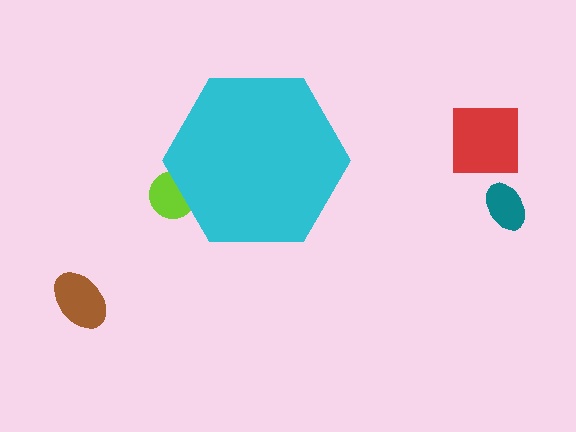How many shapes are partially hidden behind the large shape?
1 shape is partially hidden.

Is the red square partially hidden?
No, the red square is fully visible.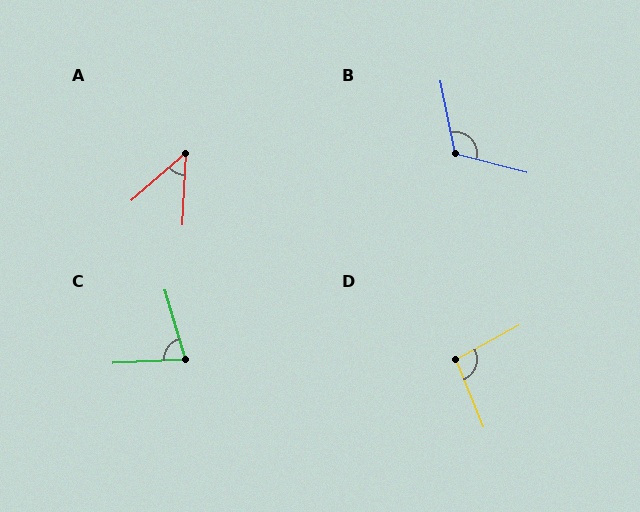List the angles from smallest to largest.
A (46°), C (76°), D (96°), B (116°).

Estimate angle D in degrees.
Approximately 96 degrees.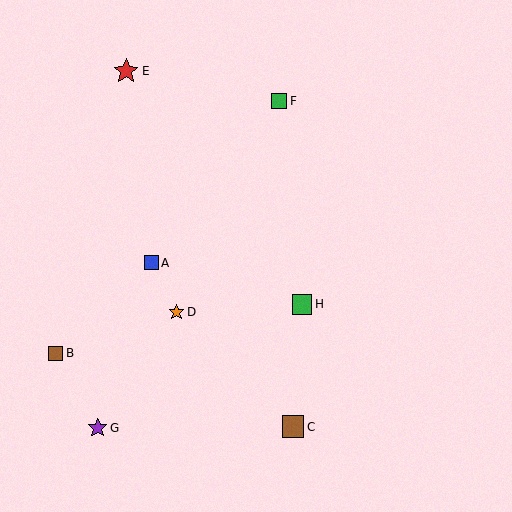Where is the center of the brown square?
The center of the brown square is at (293, 427).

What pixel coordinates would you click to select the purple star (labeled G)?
Click at (98, 428) to select the purple star G.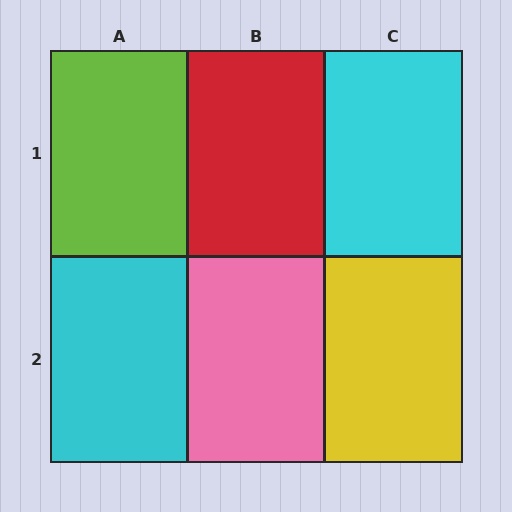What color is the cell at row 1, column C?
Cyan.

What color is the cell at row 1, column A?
Lime.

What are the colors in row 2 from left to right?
Cyan, pink, yellow.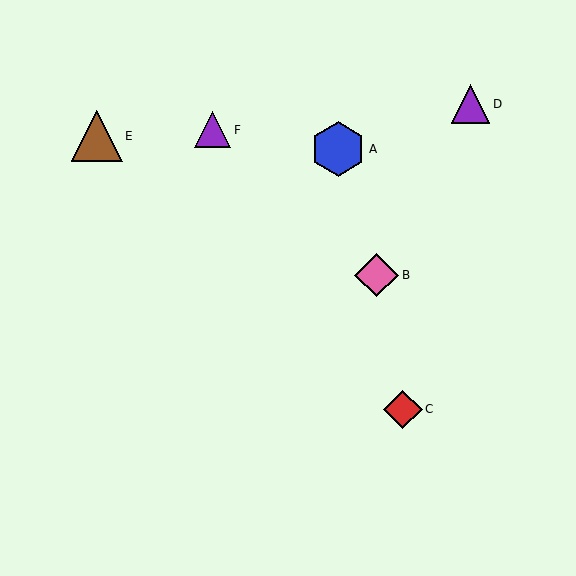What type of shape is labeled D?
Shape D is a purple triangle.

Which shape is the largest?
The blue hexagon (labeled A) is the largest.